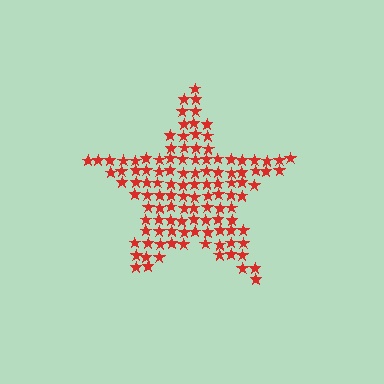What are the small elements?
The small elements are stars.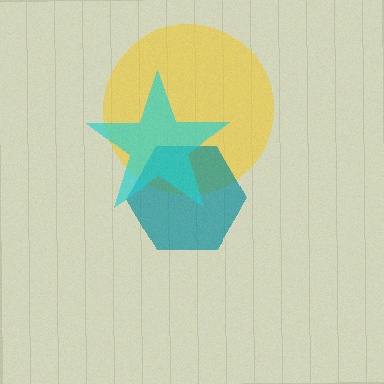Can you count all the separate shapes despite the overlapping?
Yes, there are 3 separate shapes.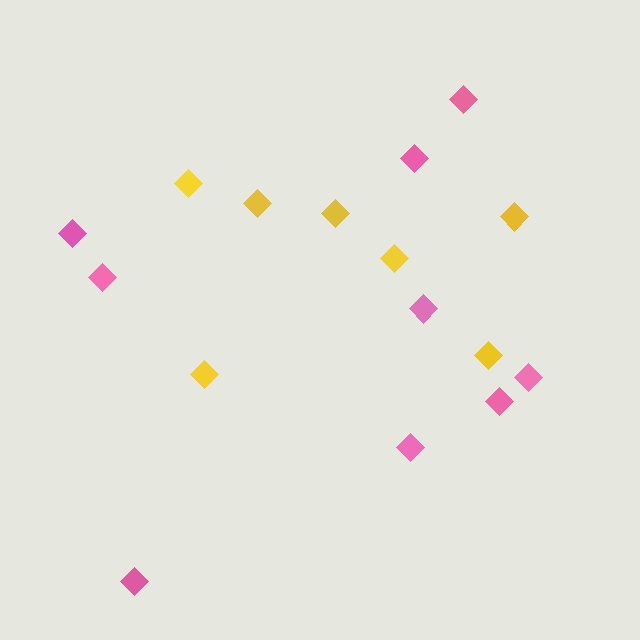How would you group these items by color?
There are 2 groups: one group of yellow diamonds (7) and one group of pink diamonds (9).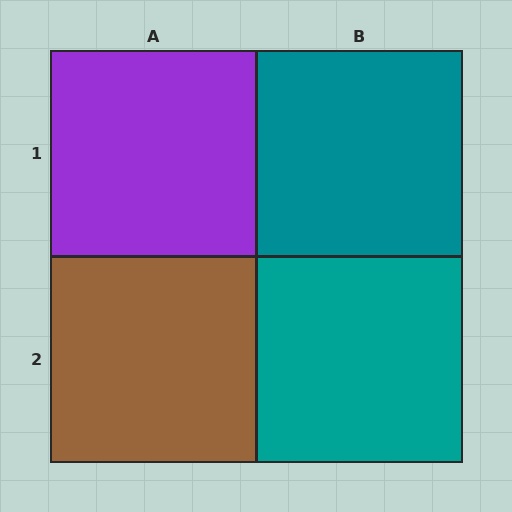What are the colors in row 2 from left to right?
Brown, teal.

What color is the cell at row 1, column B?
Teal.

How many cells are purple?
1 cell is purple.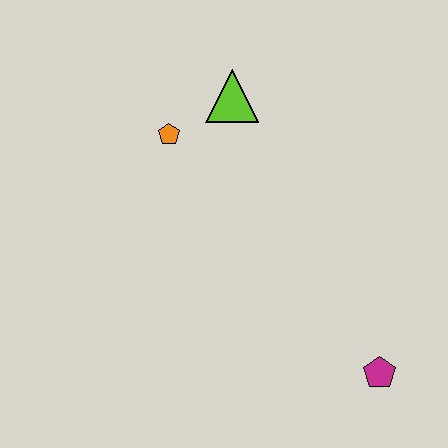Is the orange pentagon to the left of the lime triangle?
Yes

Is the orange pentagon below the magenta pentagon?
No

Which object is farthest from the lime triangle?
The magenta pentagon is farthest from the lime triangle.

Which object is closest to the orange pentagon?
The lime triangle is closest to the orange pentagon.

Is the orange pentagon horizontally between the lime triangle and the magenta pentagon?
No